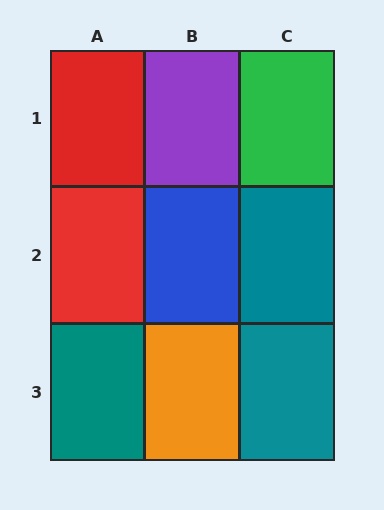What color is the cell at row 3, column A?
Teal.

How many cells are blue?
1 cell is blue.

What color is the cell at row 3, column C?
Teal.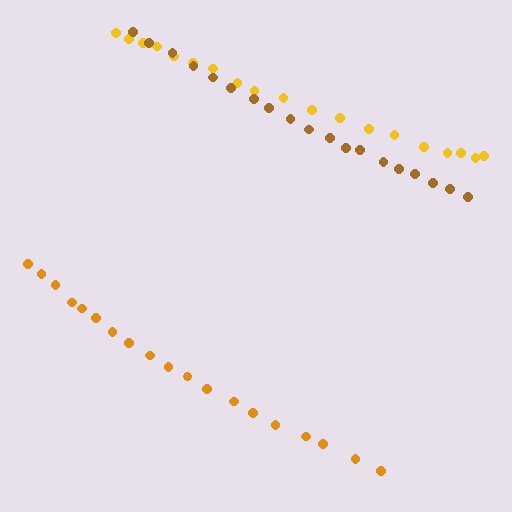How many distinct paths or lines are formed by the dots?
There are 3 distinct paths.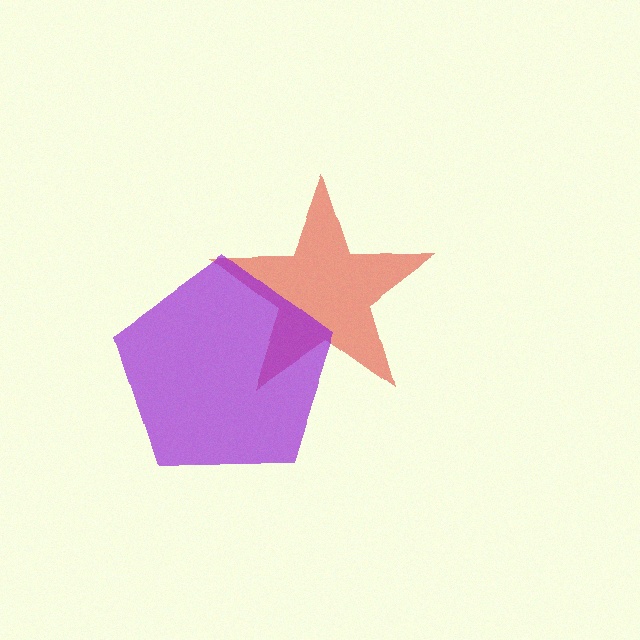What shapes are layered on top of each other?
The layered shapes are: a red star, a purple pentagon.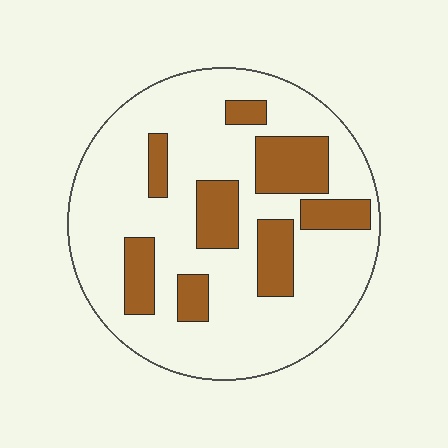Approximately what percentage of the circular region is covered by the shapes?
Approximately 25%.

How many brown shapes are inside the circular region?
8.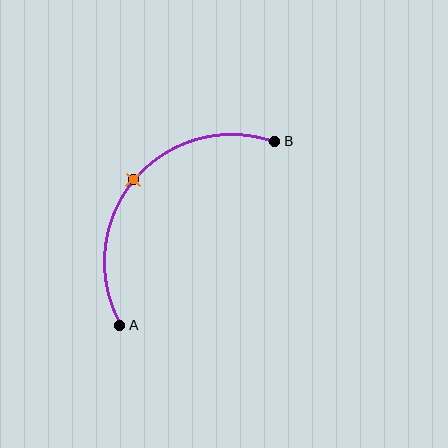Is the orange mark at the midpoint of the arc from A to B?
Yes. The orange mark lies on the arc at equal arc-length from both A and B — it is the arc midpoint.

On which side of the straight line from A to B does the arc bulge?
The arc bulges above and to the left of the straight line connecting A and B.